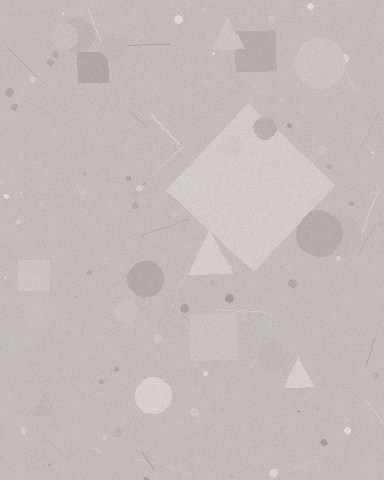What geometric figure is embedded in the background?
A diamond is embedded in the background.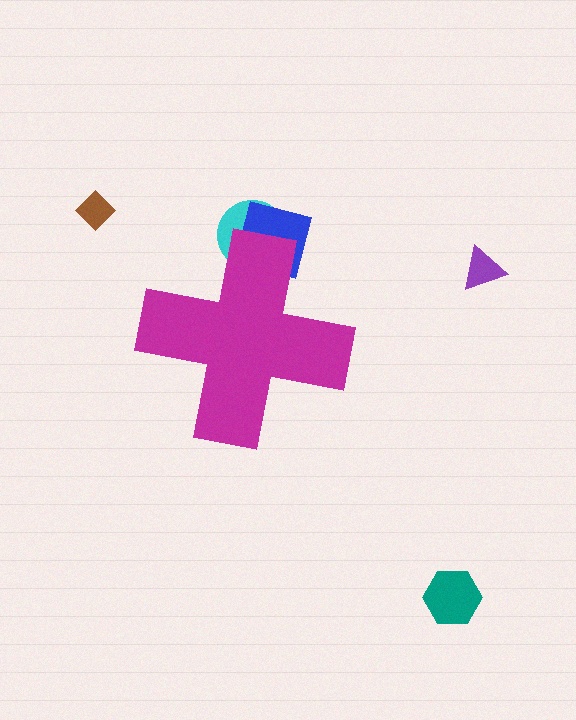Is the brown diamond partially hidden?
No, the brown diamond is fully visible.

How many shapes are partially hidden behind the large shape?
2 shapes are partially hidden.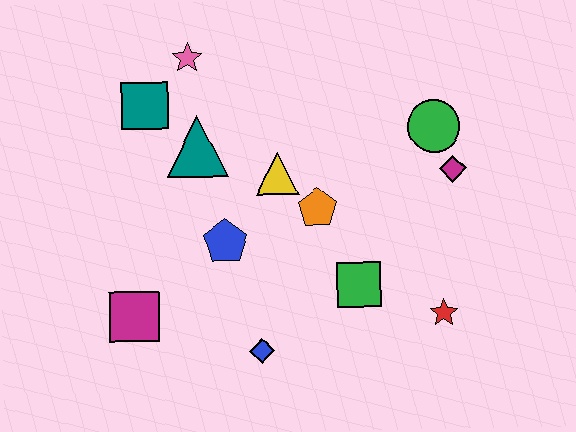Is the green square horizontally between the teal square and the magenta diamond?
Yes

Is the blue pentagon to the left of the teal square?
No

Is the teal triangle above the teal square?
No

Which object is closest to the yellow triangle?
The orange pentagon is closest to the yellow triangle.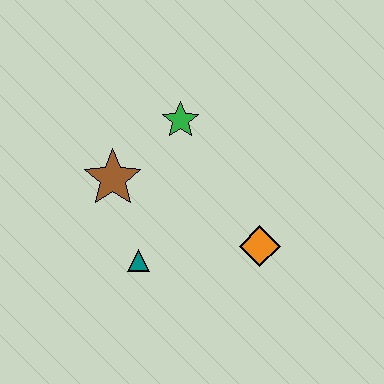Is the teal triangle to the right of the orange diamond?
No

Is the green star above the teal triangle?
Yes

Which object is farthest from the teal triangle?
The green star is farthest from the teal triangle.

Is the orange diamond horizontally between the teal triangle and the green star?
No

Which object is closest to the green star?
The brown star is closest to the green star.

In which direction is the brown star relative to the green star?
The brown star is to the left of the green star.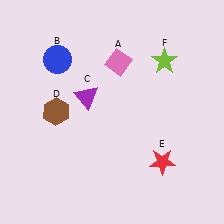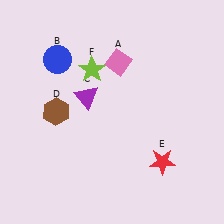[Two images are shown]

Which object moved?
The lime star (F) moved left.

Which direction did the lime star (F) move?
The lime star (F) moved left.